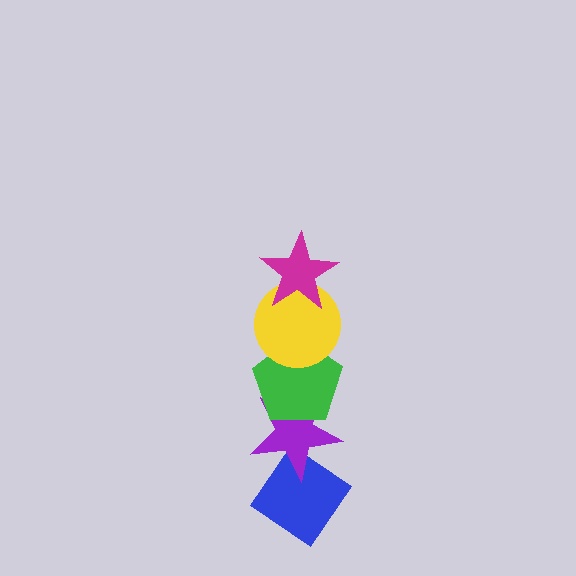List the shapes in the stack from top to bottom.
From top to bottom: the magenta star, the yellow circle, the green pentagon, the purple star, the blue diamond.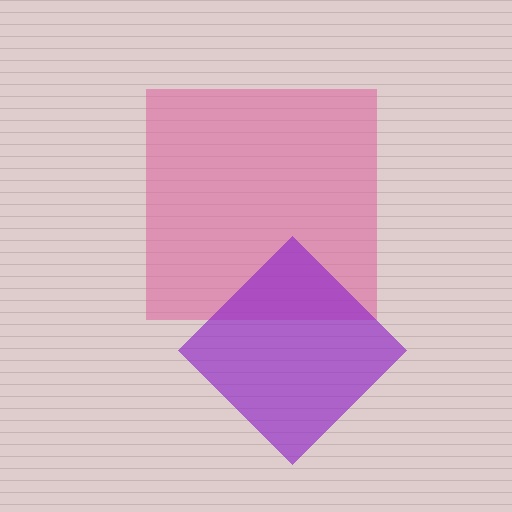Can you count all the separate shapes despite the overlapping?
Yes, there are 2 separate shapes.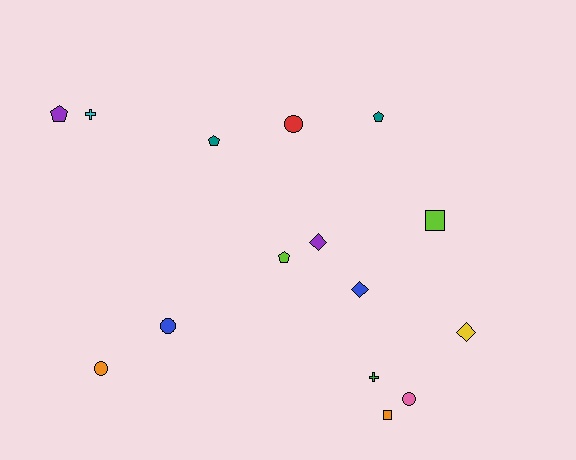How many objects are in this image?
There are 15 objects.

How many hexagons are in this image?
There are no hexagons.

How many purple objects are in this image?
There are 2 purple objects.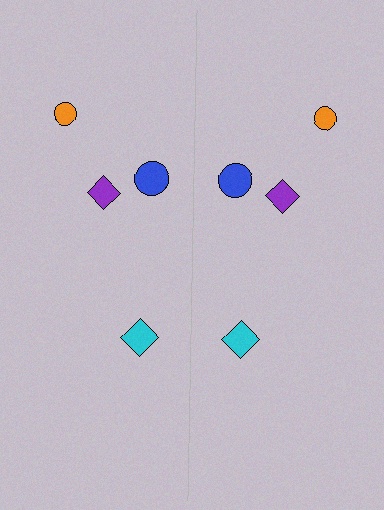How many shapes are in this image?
There are 8 shapes in this image.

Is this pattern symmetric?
Yes, this pattern has bilateral (reflection) symmetry.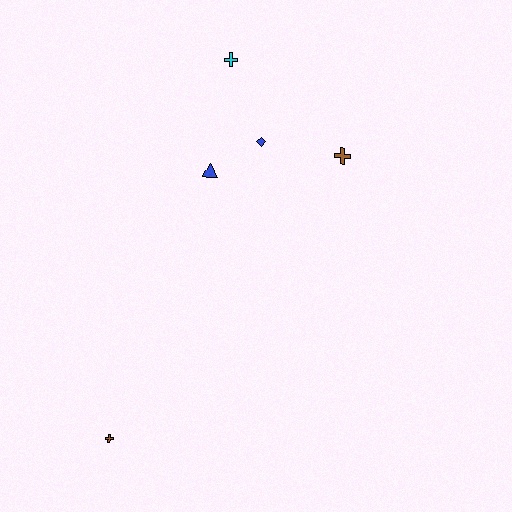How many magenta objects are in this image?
There are no magenta objects.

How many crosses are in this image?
There are 3 crosses.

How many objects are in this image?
There are 5 objects.